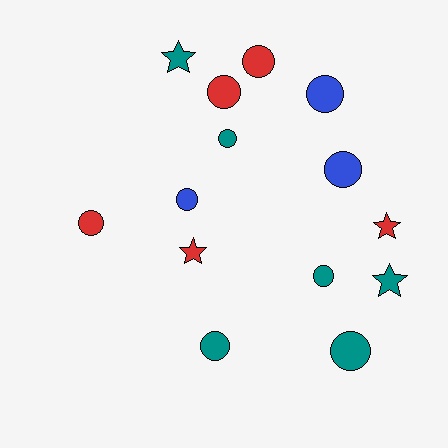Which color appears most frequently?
Teal, with 6 objects.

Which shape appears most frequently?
Circle, with 10 objects.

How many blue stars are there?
There are no blue stars.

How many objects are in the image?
There are 14 objects.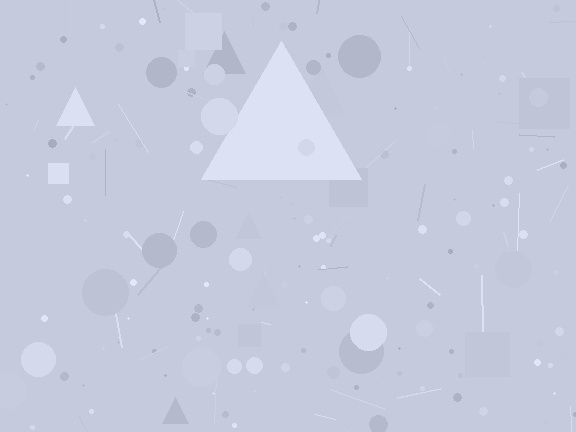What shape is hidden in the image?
A triangle is hidden in the image.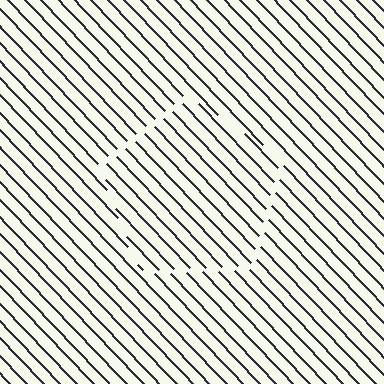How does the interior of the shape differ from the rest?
The interior of the shape contains the same grating, shifted by half a period — the contour is defined by the phase discontinuity where line-ends from the inner and outer gratings abut.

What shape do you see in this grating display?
An illusory pentagon. The interior of the shape contains the same grating, shifted by half a period — the contour is defined by the phase discontinuity where line-ends from the inner and outer gratings abut.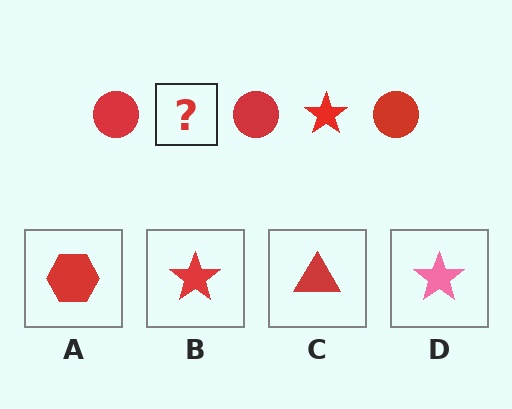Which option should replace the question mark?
Option B.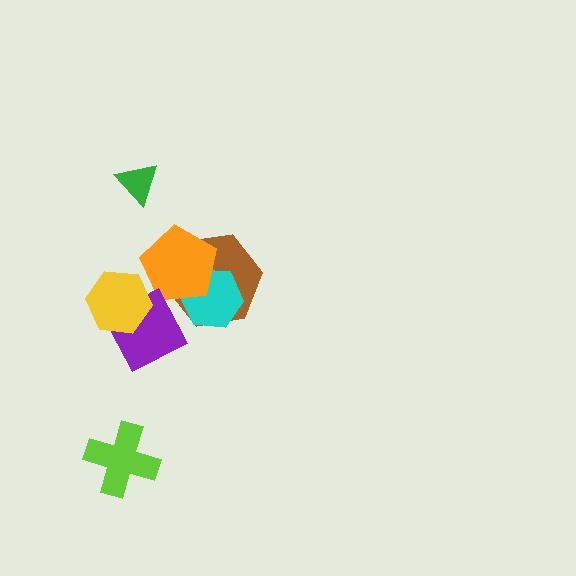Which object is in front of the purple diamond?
The yellow hexagon is in front of the purple diamond.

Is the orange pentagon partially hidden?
Yes, it is partially covered by another shape.